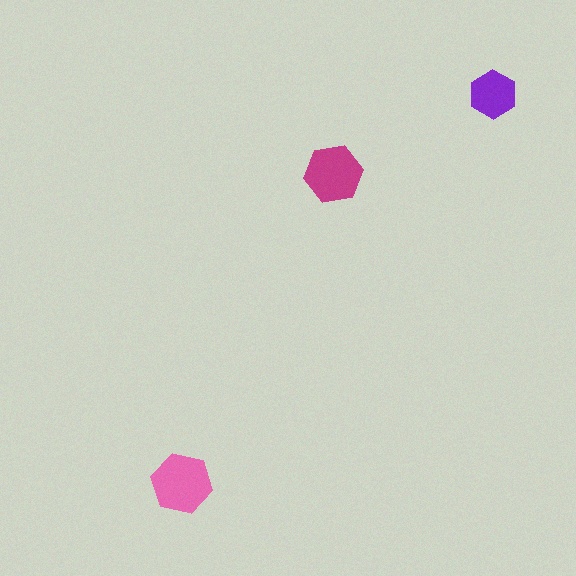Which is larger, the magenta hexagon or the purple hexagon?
The magenta one.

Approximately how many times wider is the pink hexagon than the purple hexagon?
About 1.5 times wider.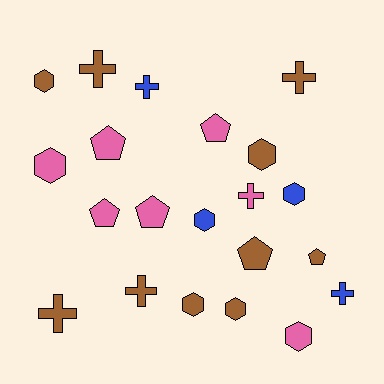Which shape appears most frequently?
Hexagon, with 8 objects.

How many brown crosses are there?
There are 4 brown crosses.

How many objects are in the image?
There are 21 objects.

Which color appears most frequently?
Brown, with 10 objects.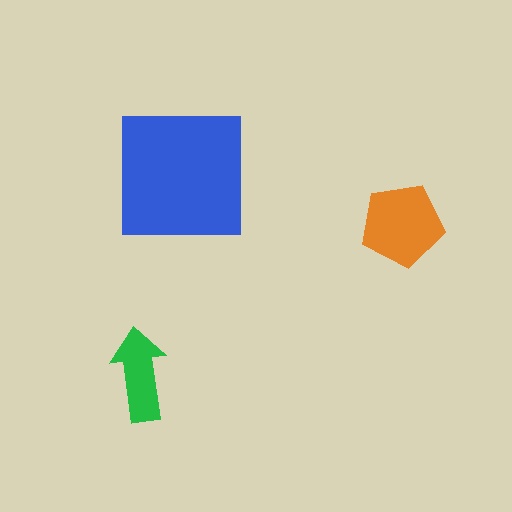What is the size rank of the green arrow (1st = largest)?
3rd.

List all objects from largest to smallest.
The blue square, the orange pentagon, the green arrow.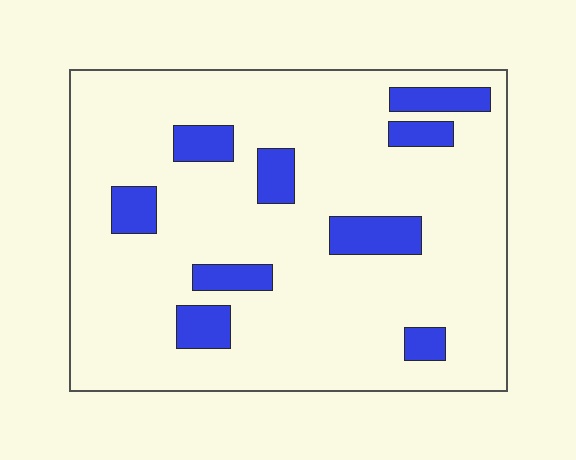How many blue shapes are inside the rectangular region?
9.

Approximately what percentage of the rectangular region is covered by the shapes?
Approximately 15%.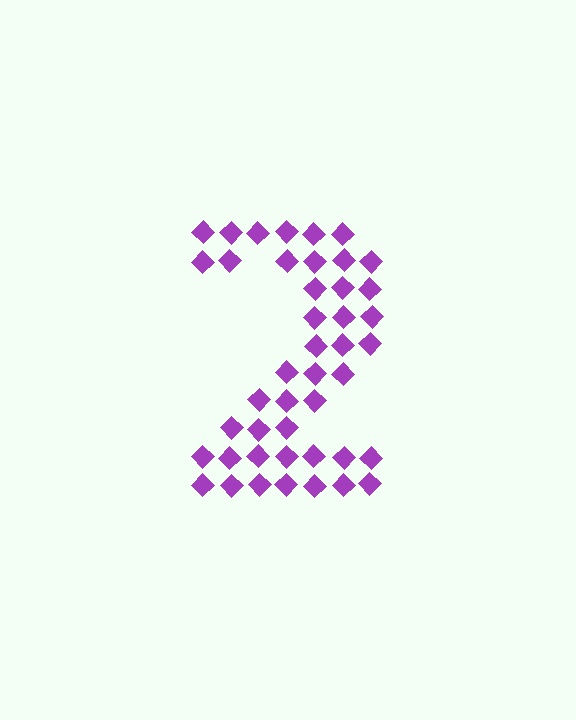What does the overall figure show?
The overall figure shows the digit 2.